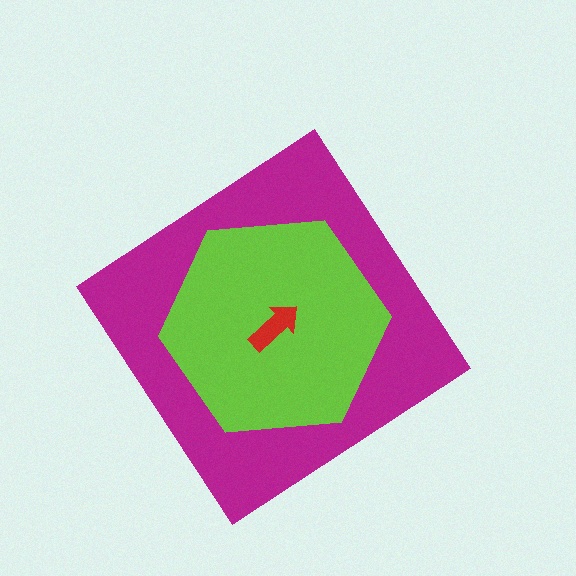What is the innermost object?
The red arrow.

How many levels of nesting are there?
3.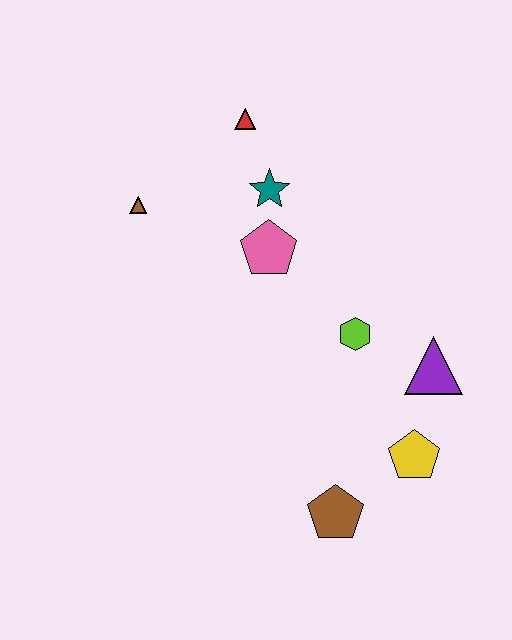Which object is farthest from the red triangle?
The brown pentagon is farthest from the red triangle.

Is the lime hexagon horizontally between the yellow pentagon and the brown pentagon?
Yes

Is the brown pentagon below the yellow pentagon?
Yes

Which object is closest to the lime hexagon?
The purple triangle is closest to the lime hexagon.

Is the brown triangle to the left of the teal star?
Yes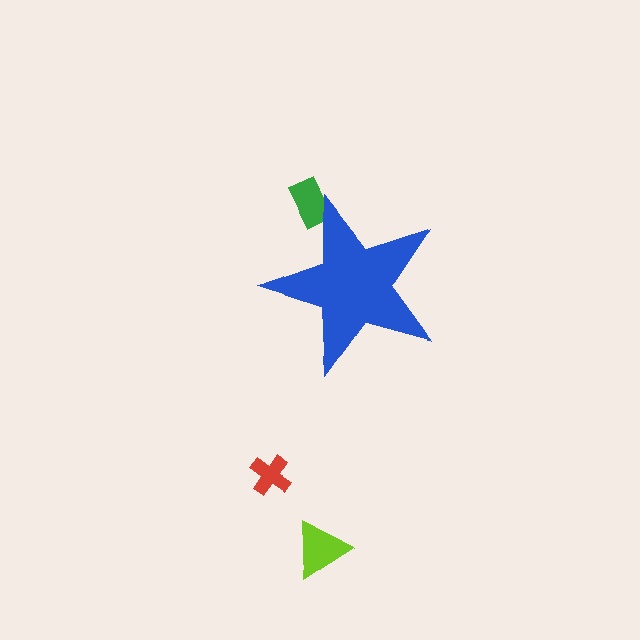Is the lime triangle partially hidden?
No, the lime triangle is fully visible.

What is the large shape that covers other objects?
A blue star.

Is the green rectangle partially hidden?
Yes, the green rectangle is partially hidden behind the blue star.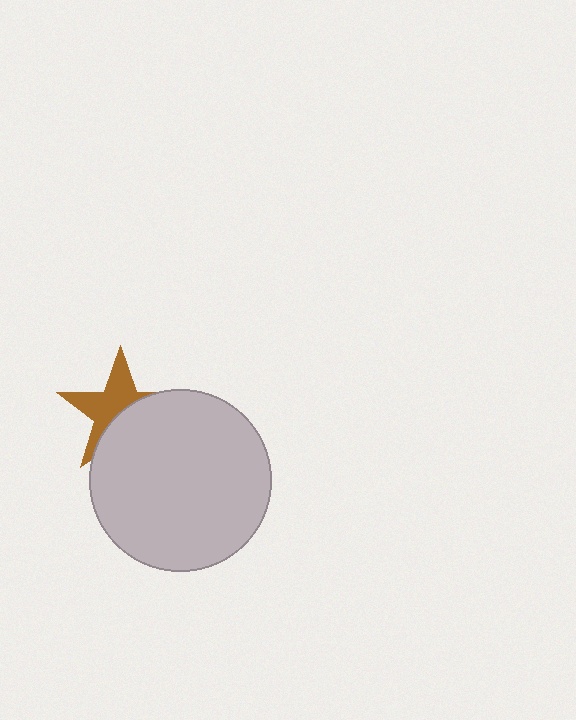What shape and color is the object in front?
The object in front is a light gray circle.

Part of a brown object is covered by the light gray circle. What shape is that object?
It is a star.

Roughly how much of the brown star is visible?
About half of it is visible (roughly 52%).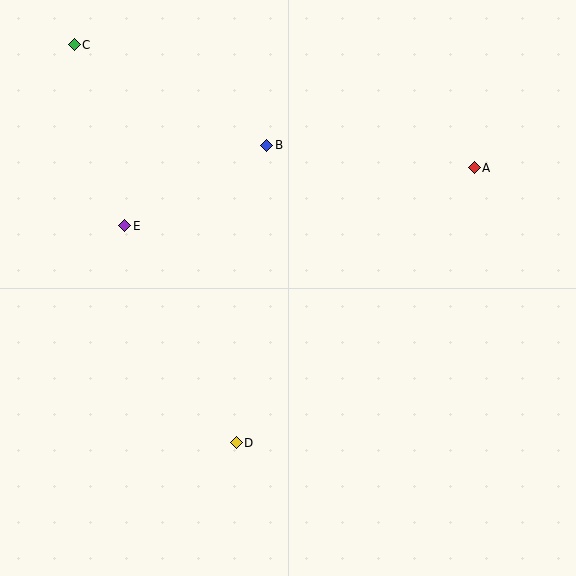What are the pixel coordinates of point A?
Point A is at (474, 168).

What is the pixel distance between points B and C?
The distance between B and C is 217 pixels.